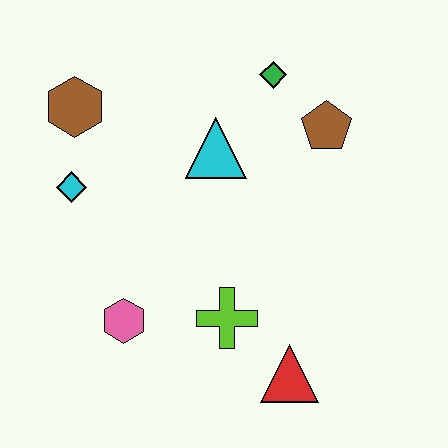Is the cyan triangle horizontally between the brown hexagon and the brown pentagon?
Yes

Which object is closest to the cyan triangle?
The green diamond is closest to the cyan triangle.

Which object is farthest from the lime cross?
The brown hexagon is farthest from the lime cross.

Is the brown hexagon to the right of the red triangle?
No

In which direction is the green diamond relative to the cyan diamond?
The green diamond is to the right of the cyan diamond.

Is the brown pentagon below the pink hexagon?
No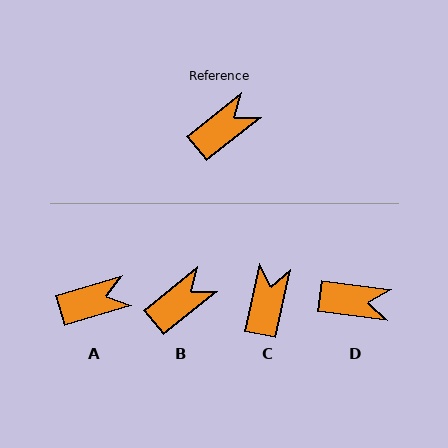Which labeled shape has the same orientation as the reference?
B.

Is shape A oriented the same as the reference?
No, it is off by about 22 degrees.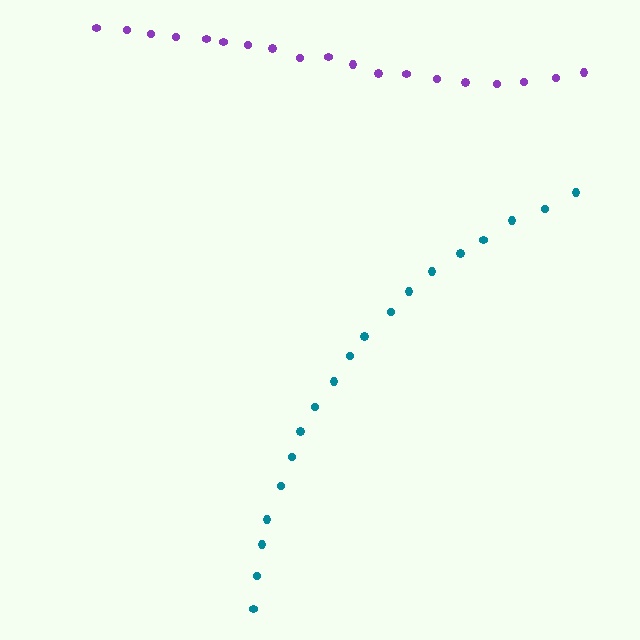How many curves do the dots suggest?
There are 2 distinct paths.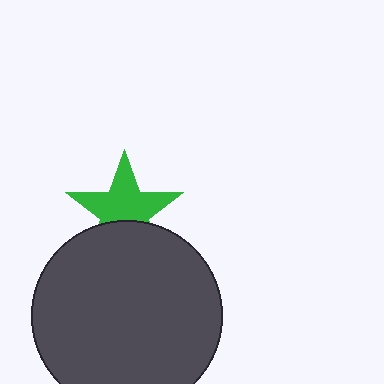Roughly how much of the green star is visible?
Most of it is visible (roughly 65%).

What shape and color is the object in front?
The object in front is a dark gray circle.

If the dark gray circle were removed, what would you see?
You would see the complete green star.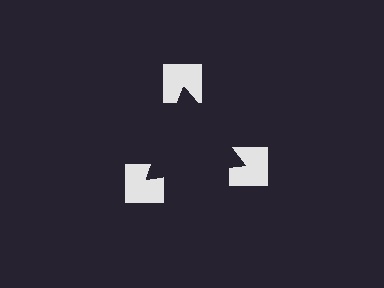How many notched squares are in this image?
There are 3 — one at each vertex of the illusory triangle.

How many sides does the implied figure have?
3 sides.